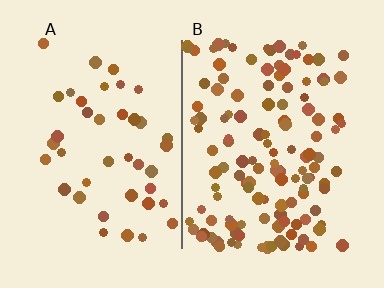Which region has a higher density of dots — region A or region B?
B (the right).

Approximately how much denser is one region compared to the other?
Approximately 3.0× — region B over region A.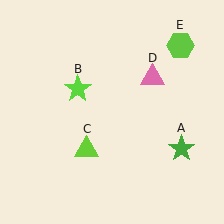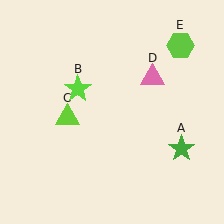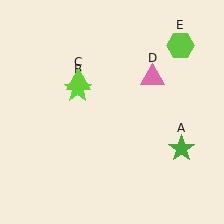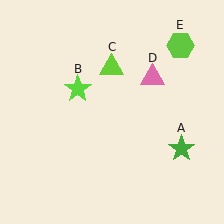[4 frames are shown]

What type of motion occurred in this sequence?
The lime triangle (object C) rotated clockwise around the center of the scene.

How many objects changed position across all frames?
1 object changed position: lime triangle (object C).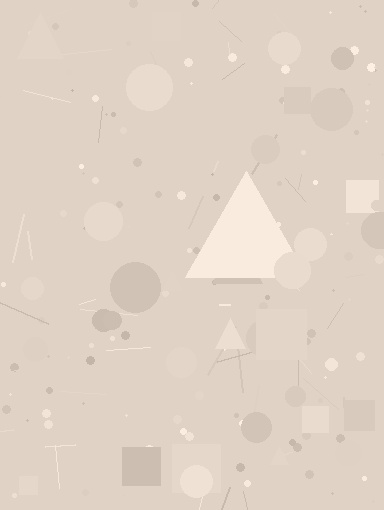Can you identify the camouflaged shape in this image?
The camouflaged shape is a triangle.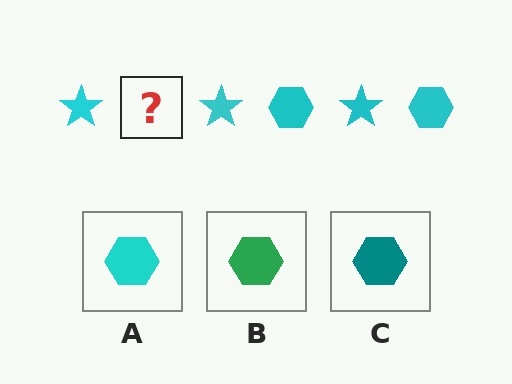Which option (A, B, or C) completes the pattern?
A.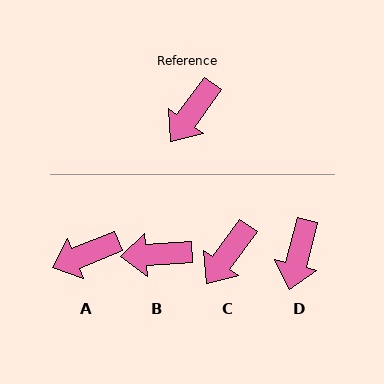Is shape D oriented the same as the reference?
No, it is off by about 22 degrees.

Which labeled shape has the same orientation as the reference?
C.